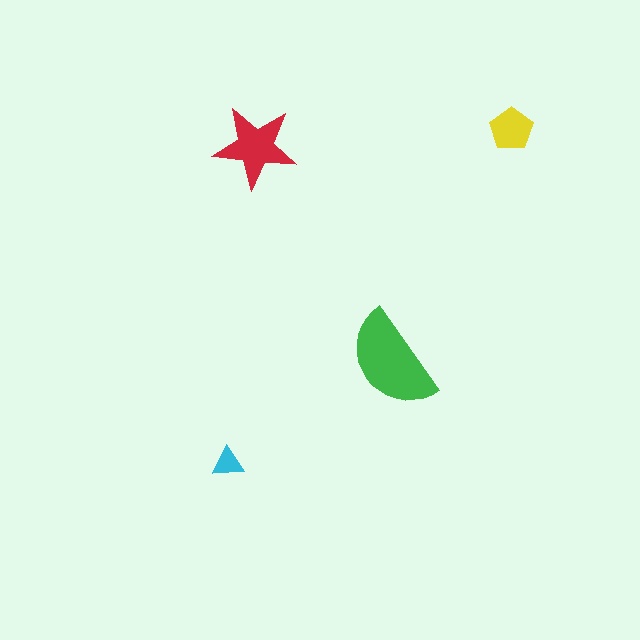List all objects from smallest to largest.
The cyan triangle, the yellow pentagon, the red star, the green semicircle.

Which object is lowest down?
The cyan triangle is bottommost.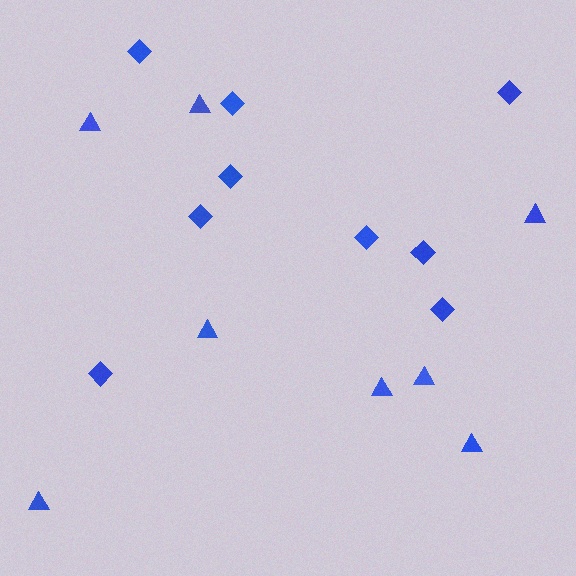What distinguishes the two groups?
There are 2 groups: one group of diamonds (9) and one group of triangles (8).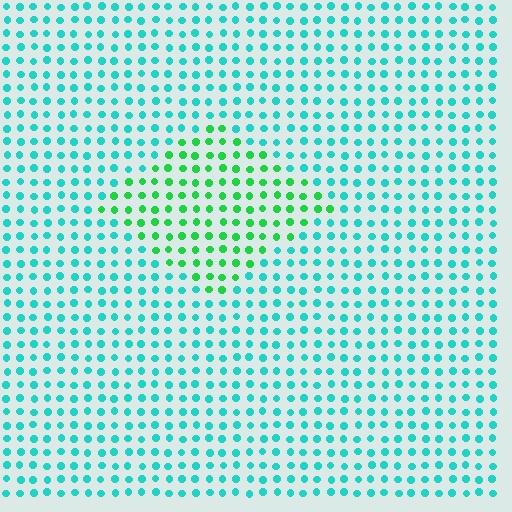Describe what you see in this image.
The image is filled with small cyan elements in a uniform arrangement. A diamond-shaped region is visible where the elements are tinted to a slightly different hue, forming a subtle color boundary.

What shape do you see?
I see a diamond.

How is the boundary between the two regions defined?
The boundary is defined purely by a slight shift in hue (about 43 degrees). Spacing, size, and orientation are identical on both sides.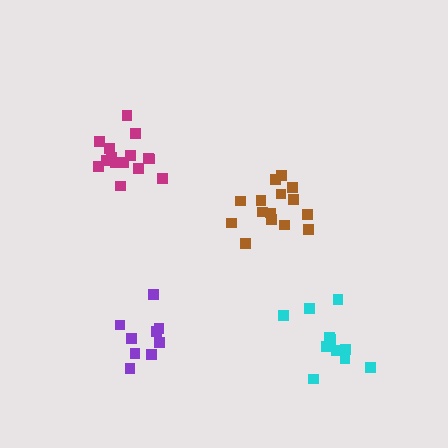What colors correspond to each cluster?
The clusters are colored: magenta, cyan, purple, brown.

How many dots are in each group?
Group 1: 15 dots, Group 2: 11 dots, Group 3: 10 dots, Group 4: 15 dots (51 total).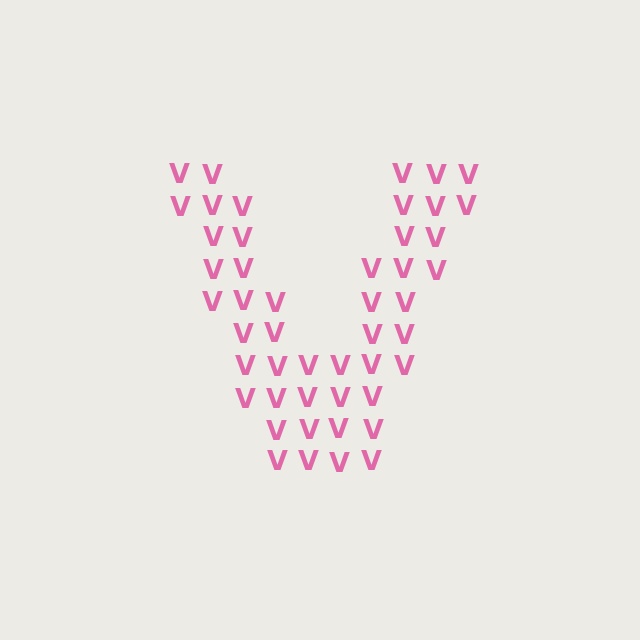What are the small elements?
The small elements are letter V's.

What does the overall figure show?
The overall figure shows the letter V.